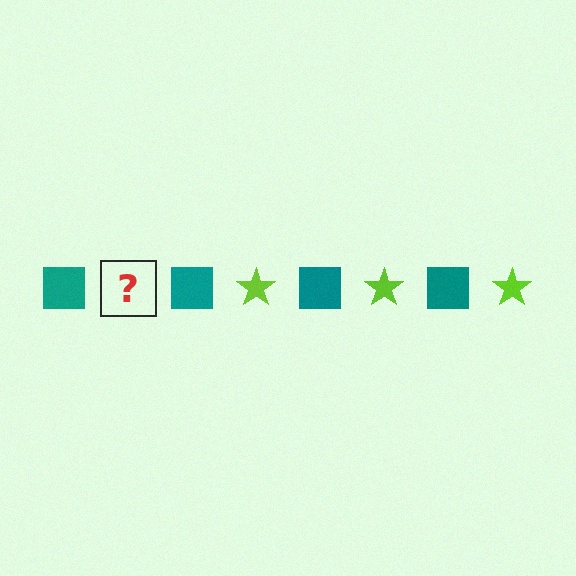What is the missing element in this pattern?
The missing element is a lime star.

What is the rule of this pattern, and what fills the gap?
The rule is that the pattern alternates between teal square and lime star. The gap should be filled with a lime star.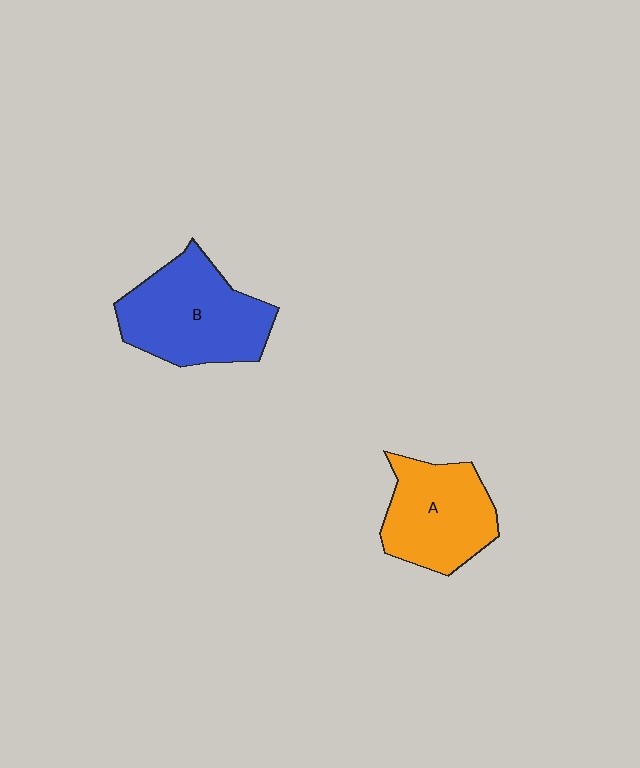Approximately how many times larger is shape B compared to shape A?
Approximately 1.2 times.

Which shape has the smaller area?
Shape A (orange).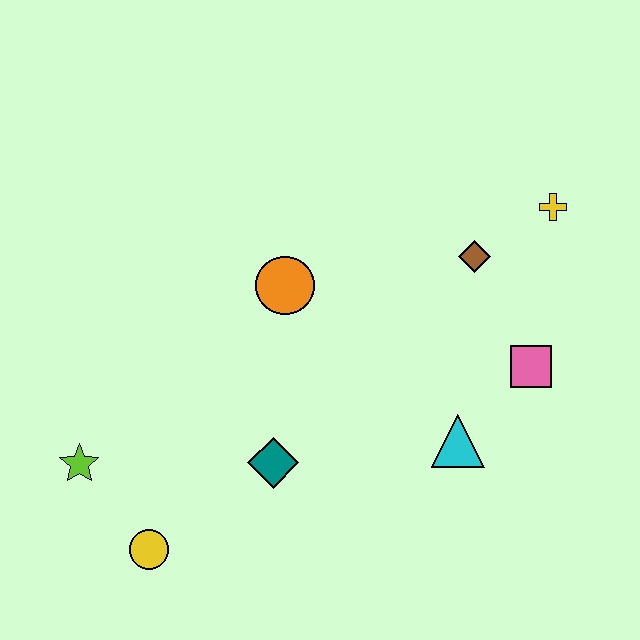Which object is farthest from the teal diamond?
The yellow cross is farthest from the teal diamond.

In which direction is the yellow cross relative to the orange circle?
The yellow cross is to the right of the orange circle.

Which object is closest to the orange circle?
The teal diamond is closest to the orange circle.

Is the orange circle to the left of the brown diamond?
Yes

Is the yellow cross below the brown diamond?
No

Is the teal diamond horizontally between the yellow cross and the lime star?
Yes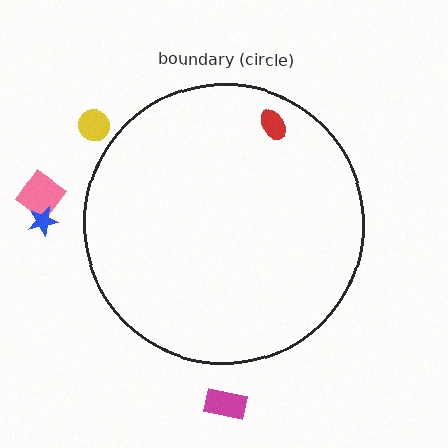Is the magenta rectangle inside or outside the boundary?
Outside.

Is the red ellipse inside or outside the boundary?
Inside.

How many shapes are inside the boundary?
1 inside, 4 outside.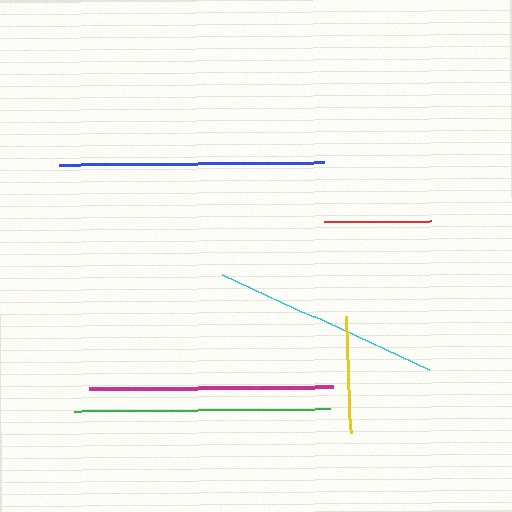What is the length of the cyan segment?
The cyan segment is approximately 227 pixels long.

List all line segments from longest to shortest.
From longest to shortest: blue, green, magenta, cyan, yellow, red.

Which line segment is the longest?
The blue line is the longest at approximately 266 pixels.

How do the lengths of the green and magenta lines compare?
The green and magenta lines are approximately the same length.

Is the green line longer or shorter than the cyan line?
The green line is longer than the cyan line.